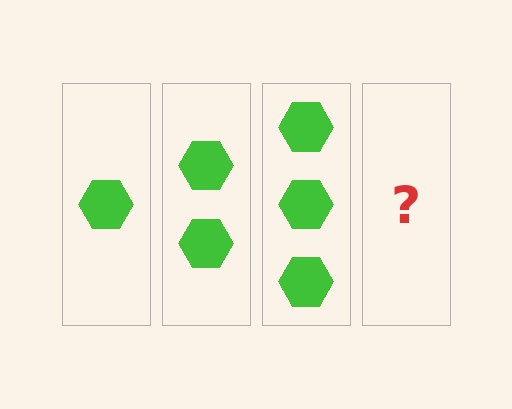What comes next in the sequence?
The next element should be 4 hexagons.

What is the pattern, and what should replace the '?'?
The pattern is that each step adds one more hexagon. The '?' should be 4 hexagons.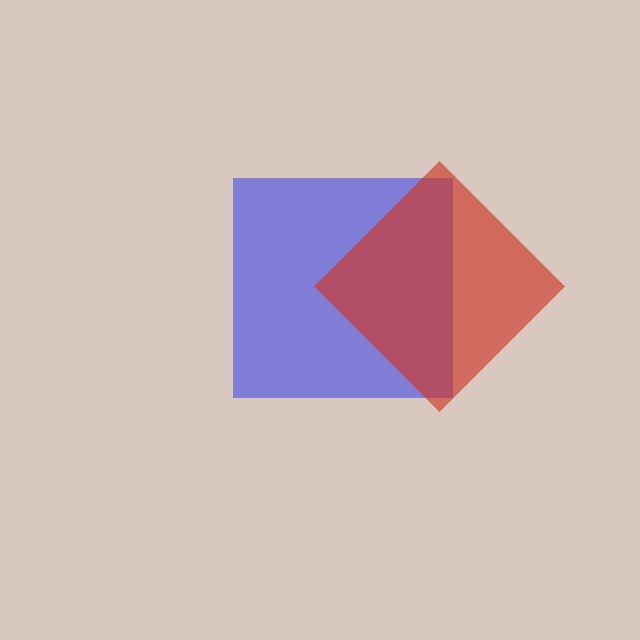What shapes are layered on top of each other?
The layered shapes are: a blue square, a red diamond.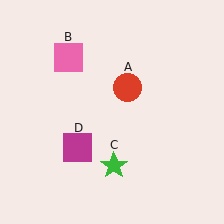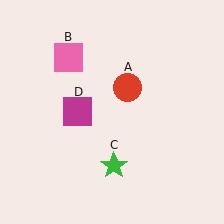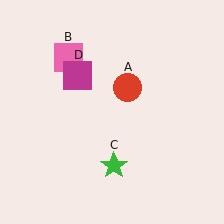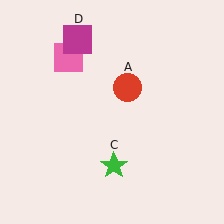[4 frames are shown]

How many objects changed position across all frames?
1 object changed position: magenta square (object D).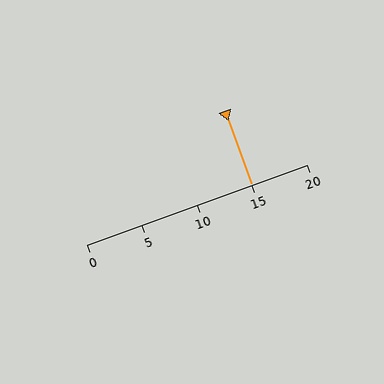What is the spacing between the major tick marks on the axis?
The major ticks are spaced 5 apart.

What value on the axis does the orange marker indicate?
The marker indicates approximately 15.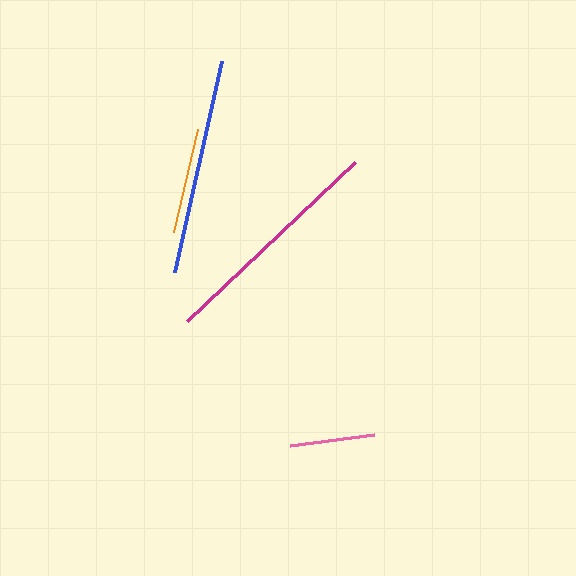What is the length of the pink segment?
The pink segment is approximately 84 pixels long.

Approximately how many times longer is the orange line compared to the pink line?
The orange line is approximately 1.3 times the length of the pink line.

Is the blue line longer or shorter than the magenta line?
The magenta line is longer than the blue line.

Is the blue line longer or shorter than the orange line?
The blue line is longer than the orange line.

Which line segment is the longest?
The magenta line is the longest at approximately 232 pixels.